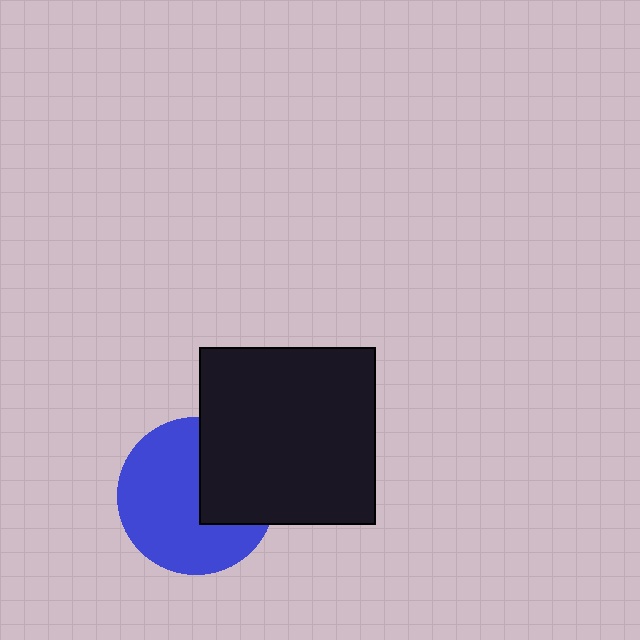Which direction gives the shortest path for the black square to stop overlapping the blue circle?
Moving right gives the shortest separation.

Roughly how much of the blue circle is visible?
Most of it is visible (roughly 65%).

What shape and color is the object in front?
The object in front is a black square.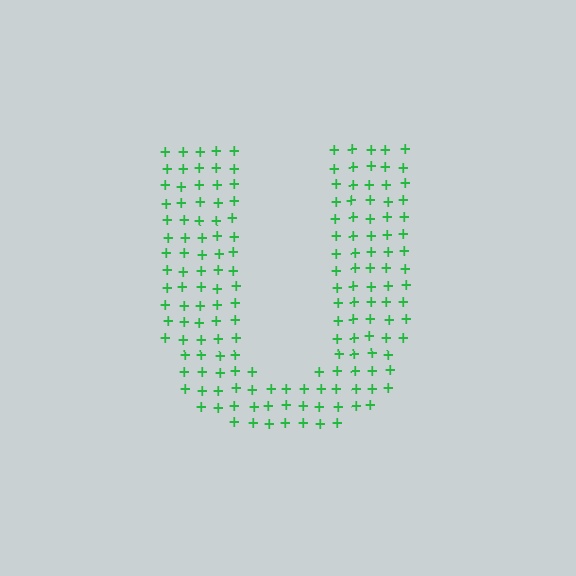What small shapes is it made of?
It is made of small plus signs.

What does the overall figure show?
The overall figure shows the letter U.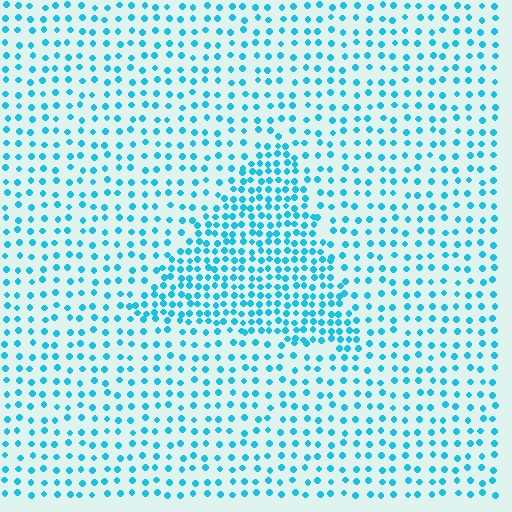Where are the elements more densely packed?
The elements are more densely packed inside the triangle boundary.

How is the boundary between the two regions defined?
The boundary is defined by a change in element density (approximately 2.0x ratio). All elements are the same color, size, and shape.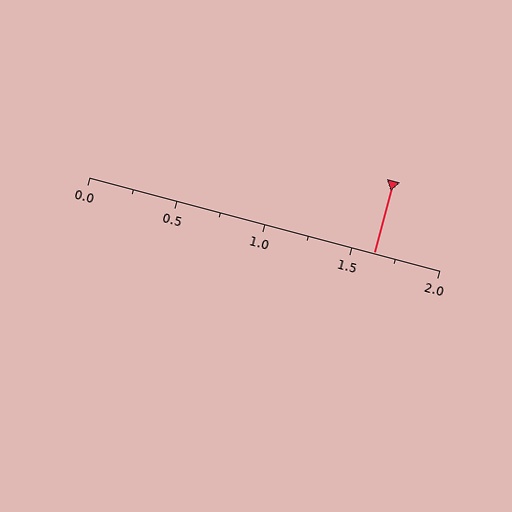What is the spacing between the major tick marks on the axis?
The major ticks are spaced 0.5 apart.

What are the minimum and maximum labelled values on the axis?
The axis runs from 0.0 to 2.0.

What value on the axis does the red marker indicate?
The marker indicates approximately 1.62.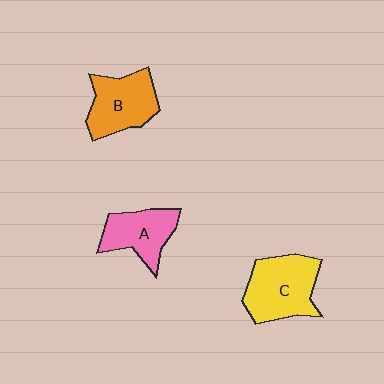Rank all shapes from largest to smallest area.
From largest to smallest: C (yellow), B (orange), A (pink).